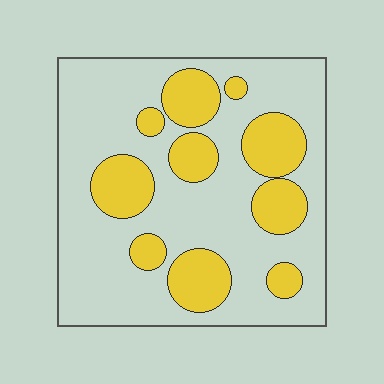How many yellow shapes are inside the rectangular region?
10.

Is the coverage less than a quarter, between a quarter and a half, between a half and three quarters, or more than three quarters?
Between a quarter and a half.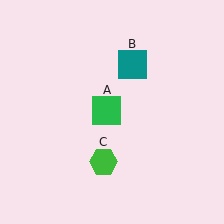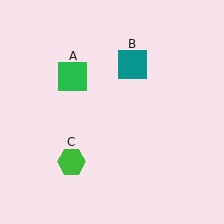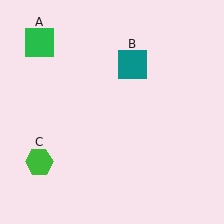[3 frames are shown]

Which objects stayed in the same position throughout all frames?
Teal square (object B) remained stationary.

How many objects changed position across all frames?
2 objects changed position: green square (object A), green hexagon (object C).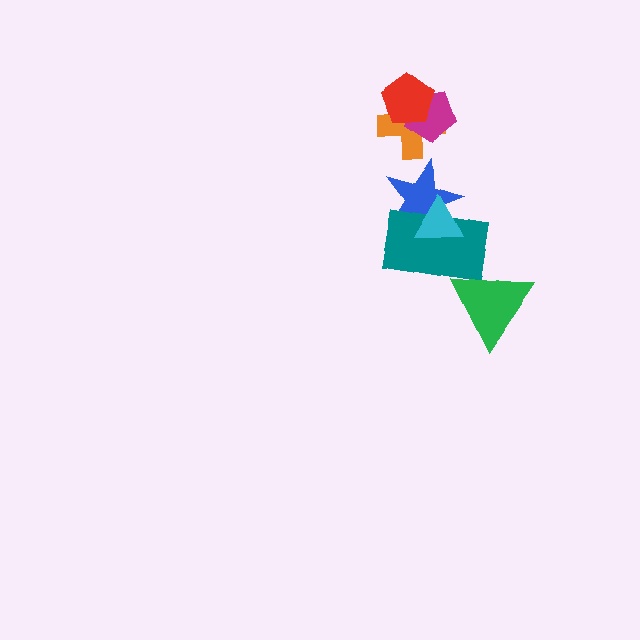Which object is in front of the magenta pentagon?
The red pentagon is in front of the magenta pentagon.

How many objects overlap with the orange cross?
2 objects overlap with the orange cross.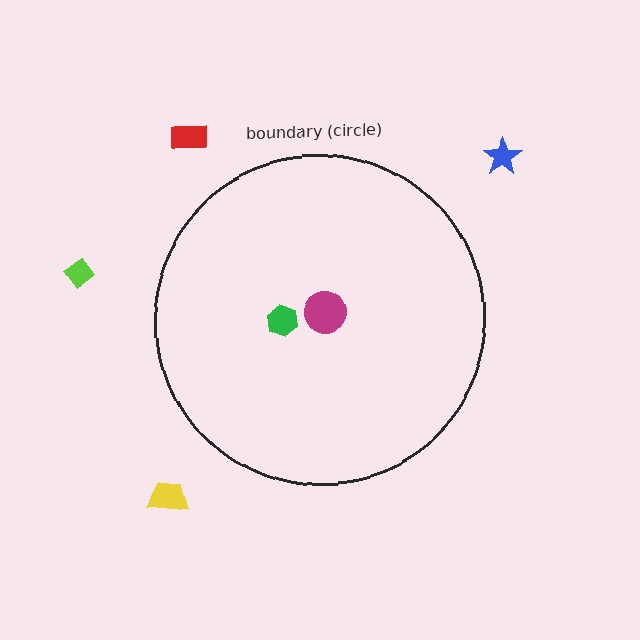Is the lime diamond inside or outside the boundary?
Outside.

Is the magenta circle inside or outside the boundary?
Inside.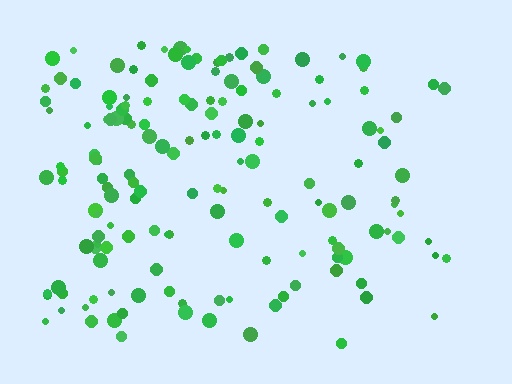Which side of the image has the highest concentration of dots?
The left.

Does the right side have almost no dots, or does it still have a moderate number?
Still a moderate number, just noticeably fewer than the left.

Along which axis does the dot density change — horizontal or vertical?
Horizontal.